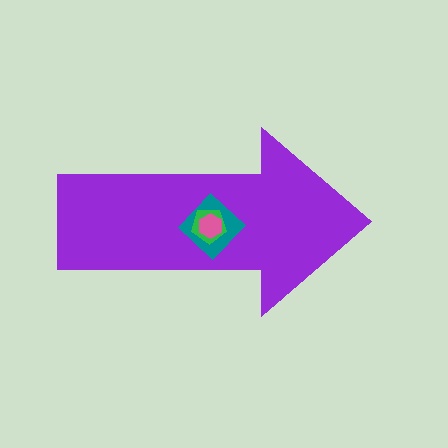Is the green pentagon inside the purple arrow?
Yes.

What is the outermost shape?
The purple arrow.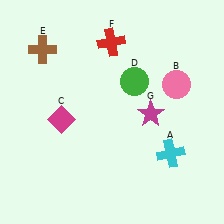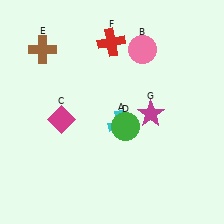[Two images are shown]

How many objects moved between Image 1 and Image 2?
3 objects moved between the two images.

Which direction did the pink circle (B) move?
The pink circle (B) moved up.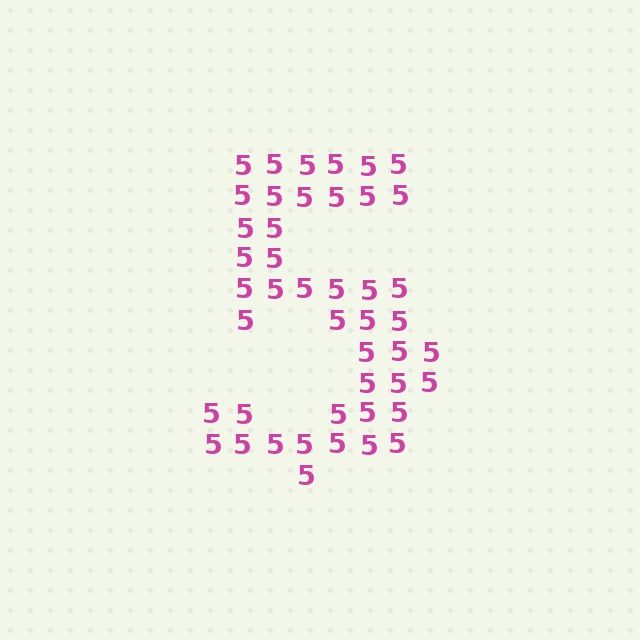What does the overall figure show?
The overall figure shows the digit 5.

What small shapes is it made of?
It is made of small digit 5's.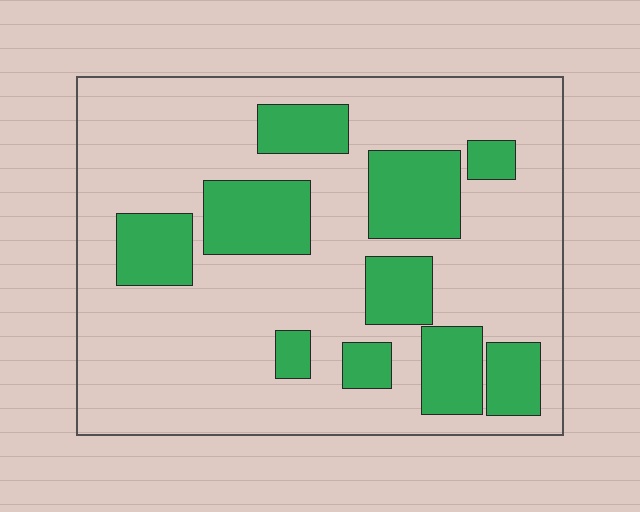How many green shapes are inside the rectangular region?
10.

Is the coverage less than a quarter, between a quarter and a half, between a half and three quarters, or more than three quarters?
Between a quarter and a half.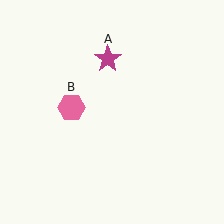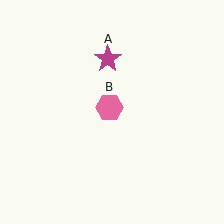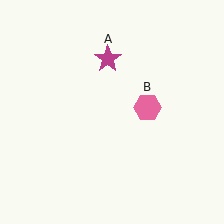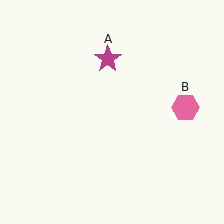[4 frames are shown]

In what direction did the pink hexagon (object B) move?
The pink hexagon (object B) moved right.